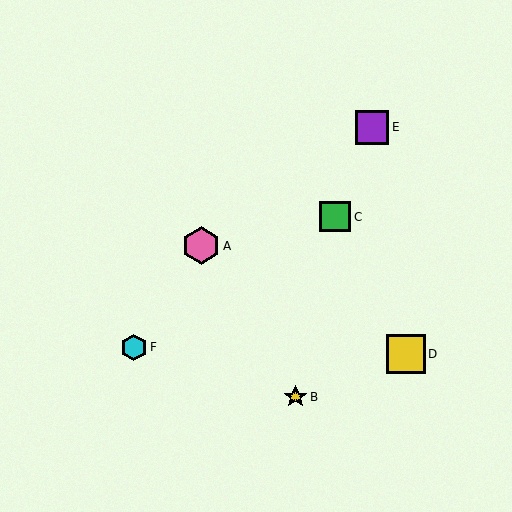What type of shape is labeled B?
Shape B is a yellow star.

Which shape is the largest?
The yellow square (labeled D) is the largest.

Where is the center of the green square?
The center of the green square is at (335, 217).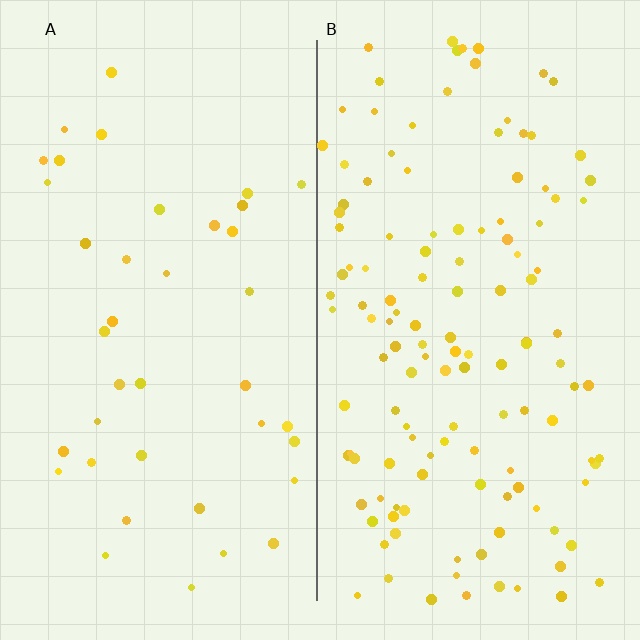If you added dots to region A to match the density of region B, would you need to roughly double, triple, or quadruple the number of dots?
Approximately triple.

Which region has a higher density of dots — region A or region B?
B (the right).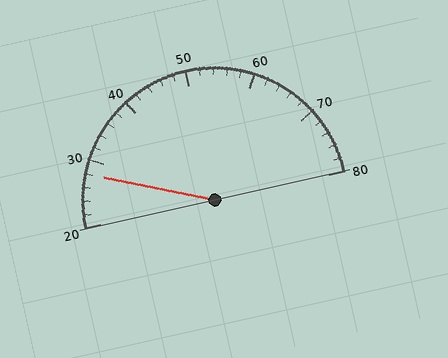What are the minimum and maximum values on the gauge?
The gauge ranges from 20 to 80.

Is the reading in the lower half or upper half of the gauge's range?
The reading is in the lower half of the range (20 to 80).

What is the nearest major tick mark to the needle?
The nearest major tick mark is 30.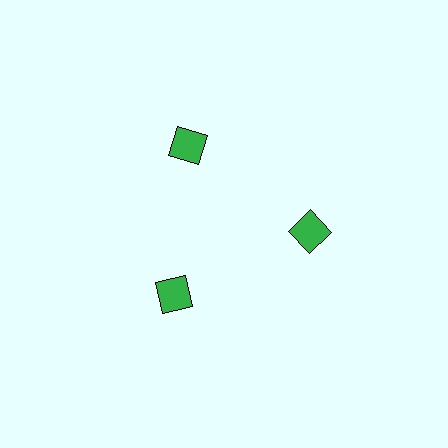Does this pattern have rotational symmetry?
Yes, this pattern has 3-fold rotational symmetry. It looks the same after rotating 120 degrees around the center.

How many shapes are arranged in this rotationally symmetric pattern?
There are 3 shapes, arranged in 3 groups of 1.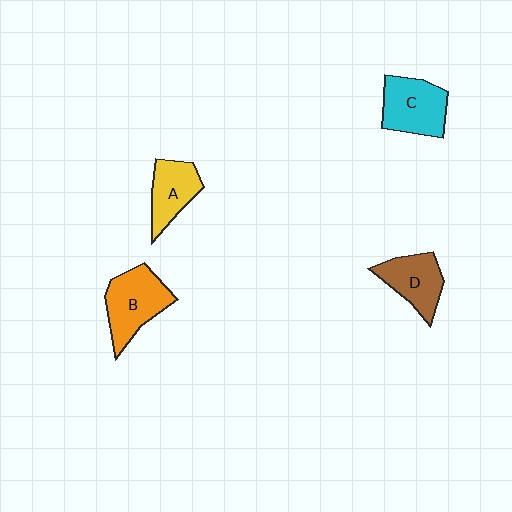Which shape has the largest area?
Shape B (orange).